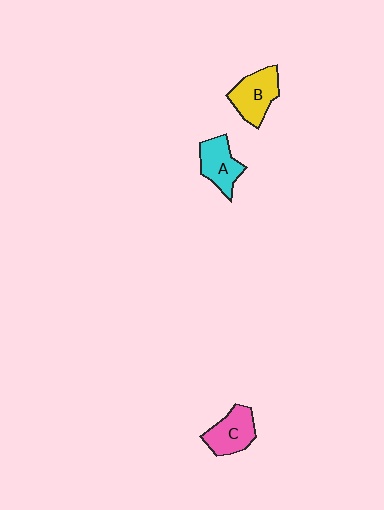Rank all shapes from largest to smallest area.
From largest to smallest: B (yellow), C (pink), A (cyan).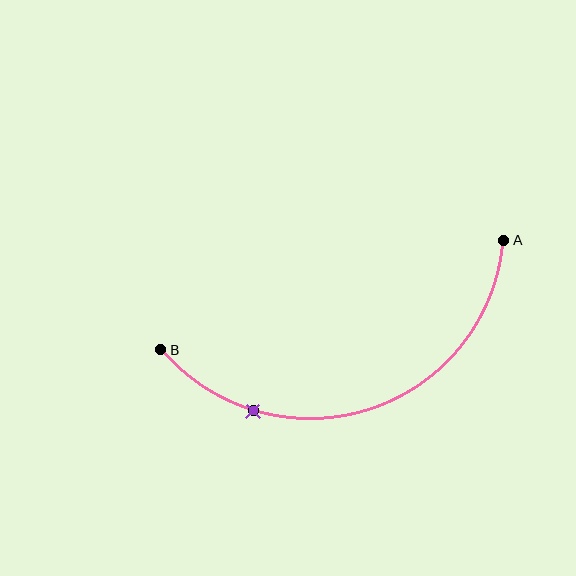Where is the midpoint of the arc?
The arc midpoint is the point on the curve farthest from the straight line joining A and B. It sits below that line.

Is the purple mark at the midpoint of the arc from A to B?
No. The purple mark lies on the arc but is closer to endpoint B. The arc midpoint would be at the point on the curve equidistant along the arc from both A and B.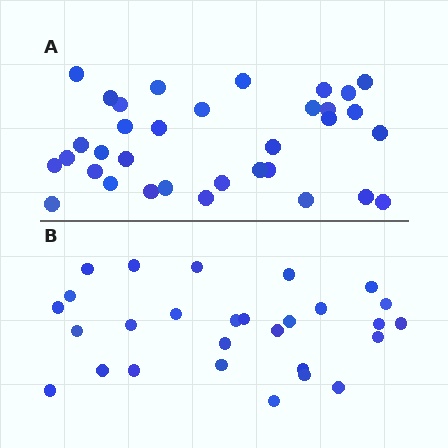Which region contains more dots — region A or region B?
Region A (the top region) has more dots.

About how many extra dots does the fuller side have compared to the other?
Region A has about 6 more dots than region B.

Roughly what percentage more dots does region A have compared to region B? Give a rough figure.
About 20% more.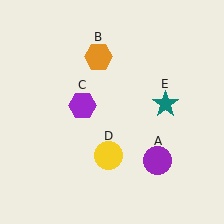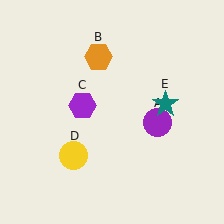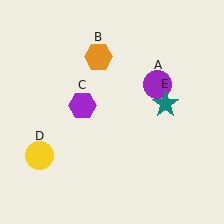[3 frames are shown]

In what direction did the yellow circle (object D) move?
The yellow circle (object D) moved left.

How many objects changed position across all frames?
2 objects changed position: purple circle (object A), yellow circle (object D).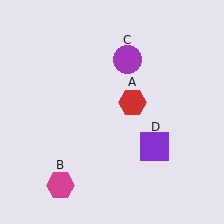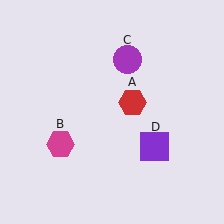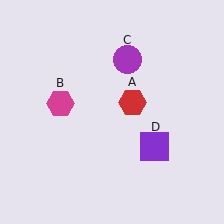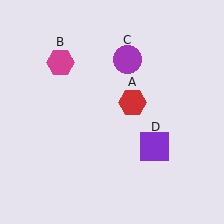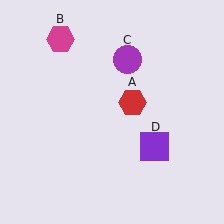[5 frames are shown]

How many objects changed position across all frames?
1 object changed position: magenta hexagon (object B).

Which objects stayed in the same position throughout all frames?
Red hexagon (object A) and purple circle (object C) and purple square (object D) remained stationary.